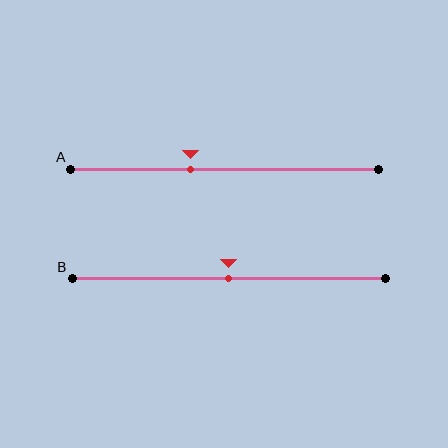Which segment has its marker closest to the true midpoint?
Segment B has its marker closest to the true midpoint.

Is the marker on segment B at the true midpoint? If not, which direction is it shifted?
Yes, the marker on segment B is at the true midpoint.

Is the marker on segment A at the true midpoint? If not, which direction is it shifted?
No, the marker on segment A is shifted to the left by about 11% of the segment length.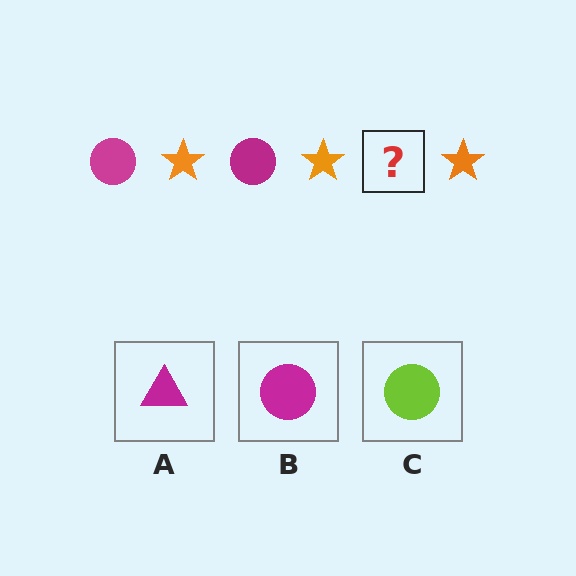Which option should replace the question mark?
Option B.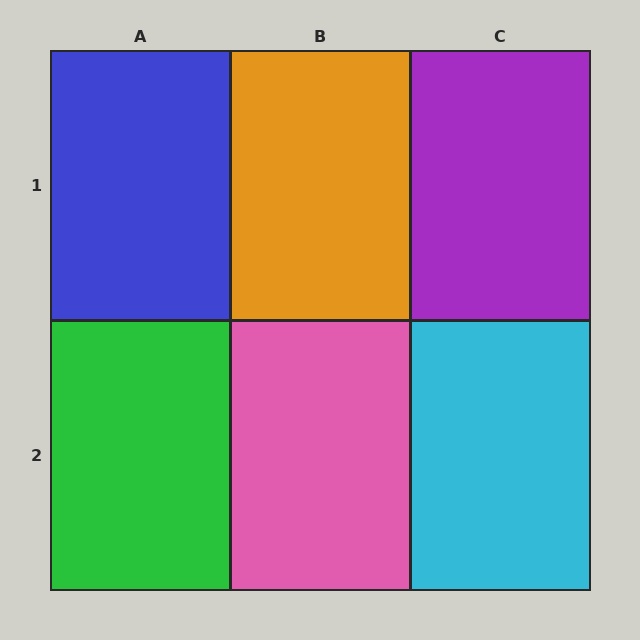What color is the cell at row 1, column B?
Orange.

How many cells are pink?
1 cell is pink.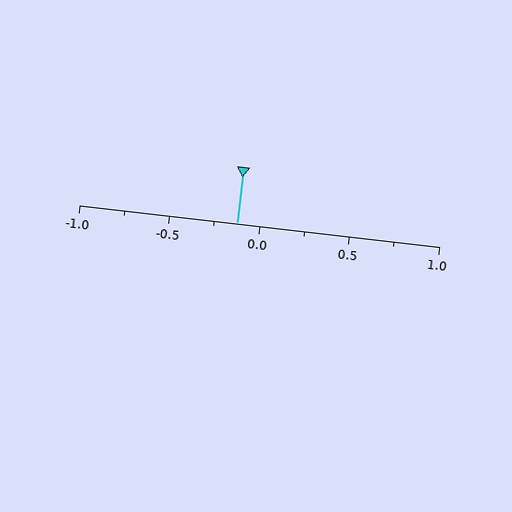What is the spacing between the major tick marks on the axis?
The major ticks are spaced 0.5 apart.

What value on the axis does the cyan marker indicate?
The marker indicates approximately -0.12.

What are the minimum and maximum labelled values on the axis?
The axis runs from -1.0 to 1.0.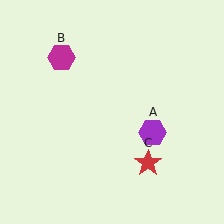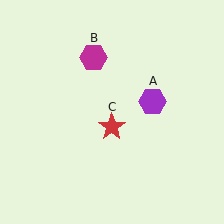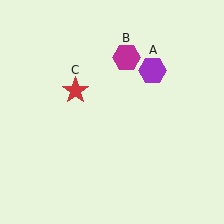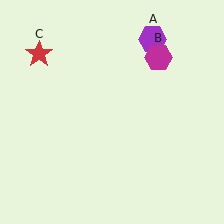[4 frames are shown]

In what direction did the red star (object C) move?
The red star (object C) moved up and to the left.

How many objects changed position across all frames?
3 objects changed position: purple hexagon (object A), magenta hexagon (object B), red star (object C).